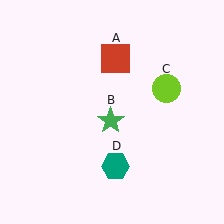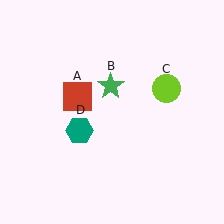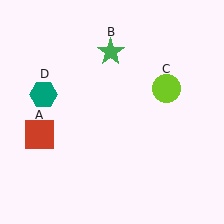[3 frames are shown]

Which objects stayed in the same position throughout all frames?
Lime circle (object C) remained stationary.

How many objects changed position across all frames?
3 objects changed position: red square (object A), green star (object B), teal hexagon (object D).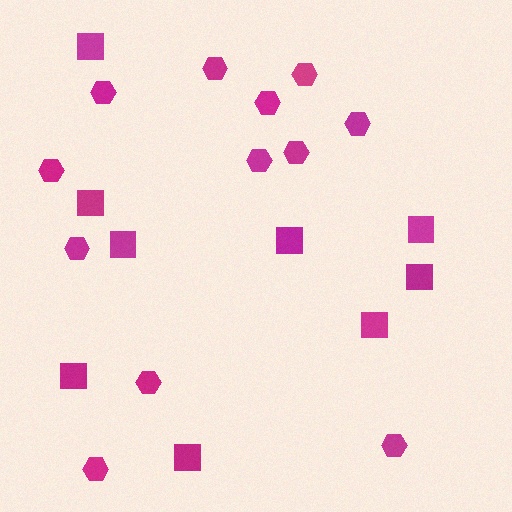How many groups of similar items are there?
There are 2 groups: one group of squares (9) and one group of hexagons (12).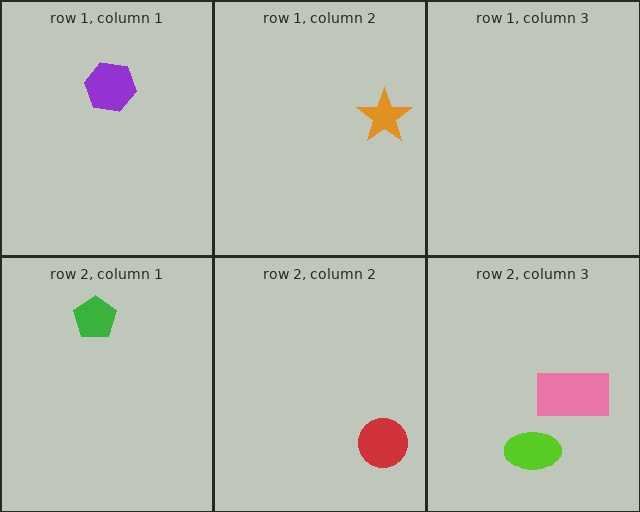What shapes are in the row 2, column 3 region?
The pink rectangle, the lime ellipse.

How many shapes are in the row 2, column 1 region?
1.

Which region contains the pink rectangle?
The row 2, column 3 region.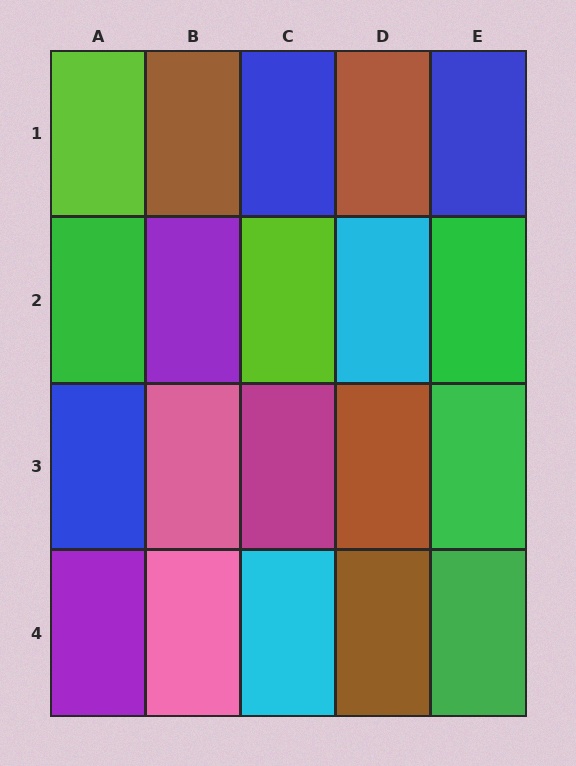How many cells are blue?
3 cells are blue.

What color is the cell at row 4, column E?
Green.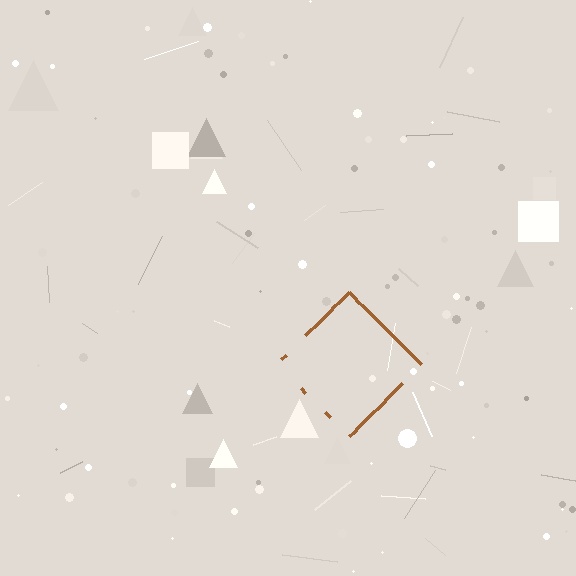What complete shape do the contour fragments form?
The contour fragments form a diamond.